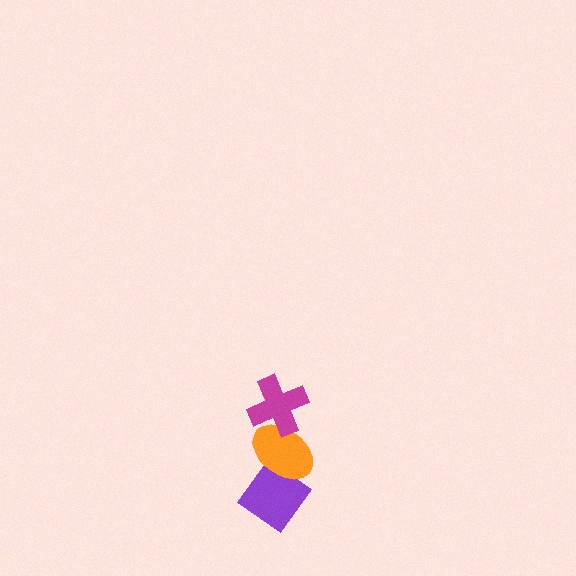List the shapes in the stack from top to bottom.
From top to bottom: the magenta cross, the orange ellipse, the purple diamond.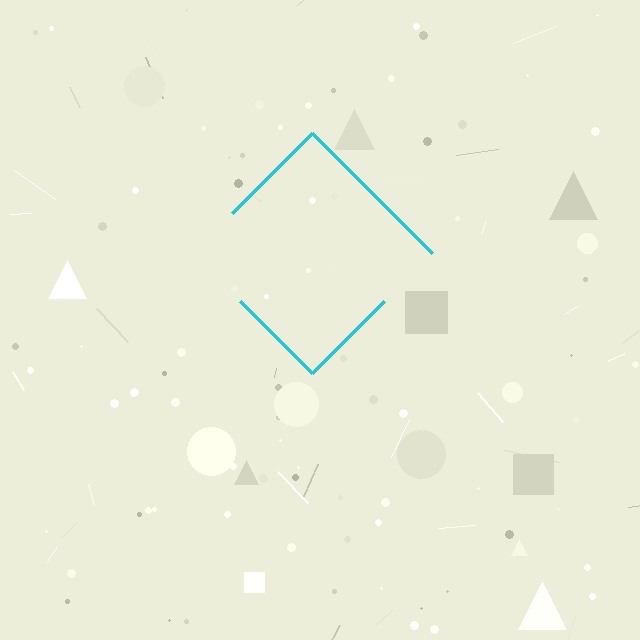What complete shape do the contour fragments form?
The contour fragments form a diamond.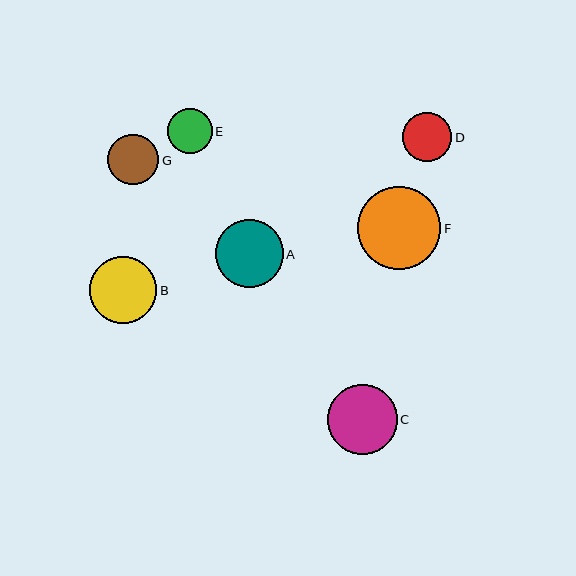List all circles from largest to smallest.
From largest to smallest: F, C, A, B, G, D, E.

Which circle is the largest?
Circle F is the largest with a size of approximately 83 pixels.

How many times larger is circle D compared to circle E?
Circle D is approximately 1.1 times the size of circle E.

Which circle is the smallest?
Circle E is the smallest with a size of approximately 44 pixels.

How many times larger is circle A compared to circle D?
Circle A is approximately 1.4 times the size of circle D.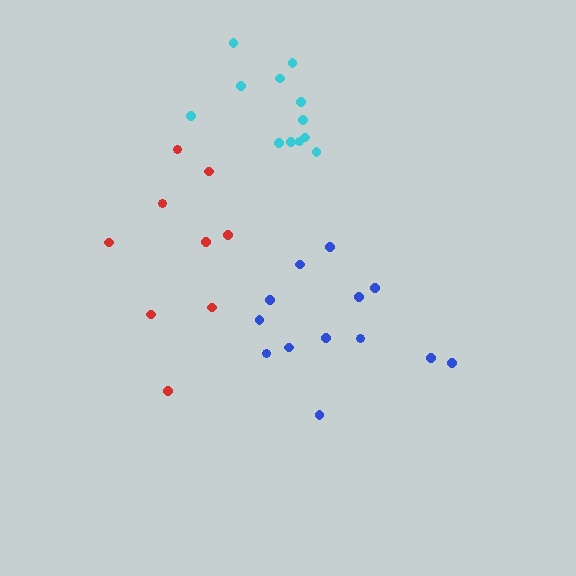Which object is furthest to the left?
The red cluster is leftmost.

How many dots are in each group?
Group 1: 9 dots, Group 2: 12 dots, Group 3: 13 dots (34 total).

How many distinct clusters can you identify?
There are 3 distinct clusters.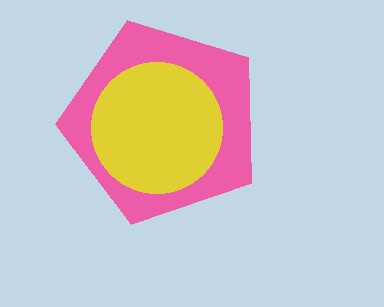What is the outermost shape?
The pink pentagon.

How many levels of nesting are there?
2.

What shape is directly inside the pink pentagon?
The yellow circle.